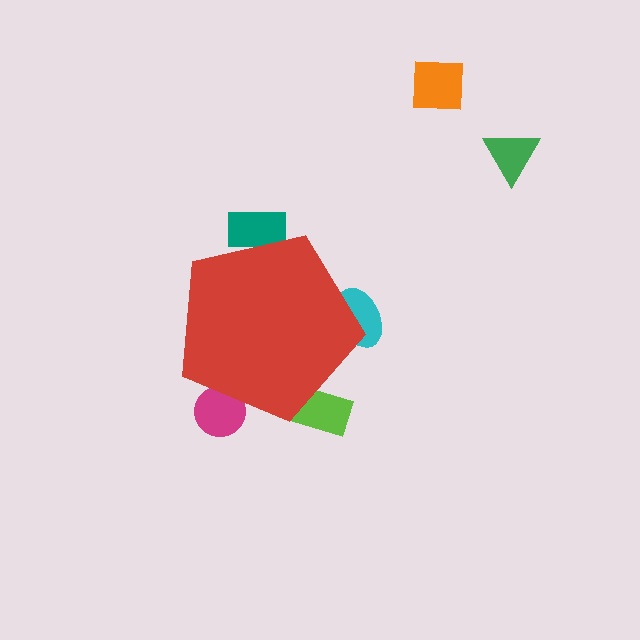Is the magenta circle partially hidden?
Yes, the magenta circle is partially hidden behind the red pentagon.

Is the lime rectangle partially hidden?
Yes, the lime rectangle is partially hidden behind the red pentagon.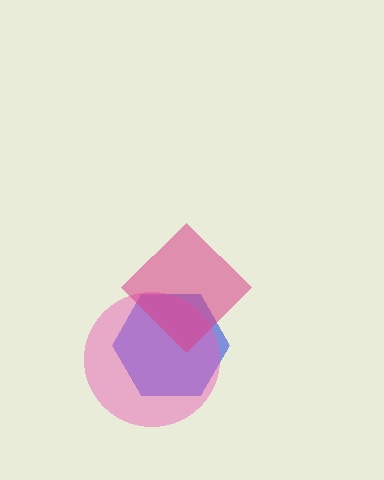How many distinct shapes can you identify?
There are 3 distinct shapes: a blue hexagon, a pink circle, a magenta diamond.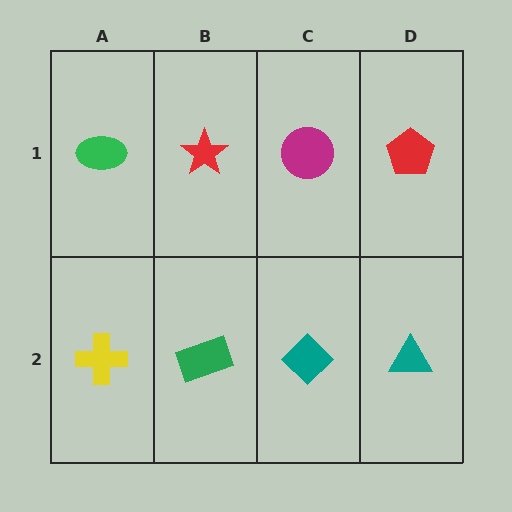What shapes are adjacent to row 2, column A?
A green ellipse (row 1, column A), a green rectangle (row 2, column B).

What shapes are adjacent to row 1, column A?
A yellow cross (row 2, column A), a red star (row 1, column B).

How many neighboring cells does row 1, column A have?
2.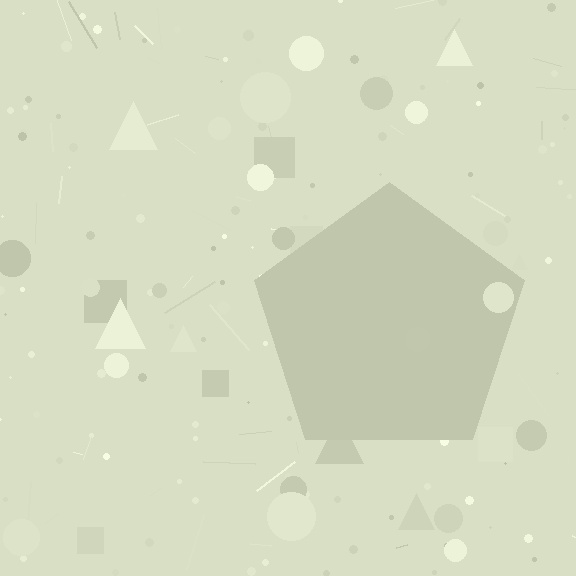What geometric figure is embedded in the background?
A pentagon is embedded in the background.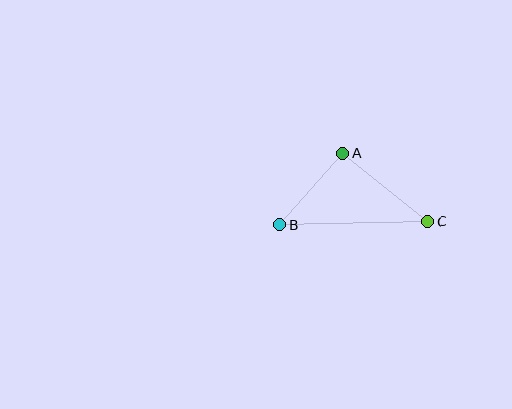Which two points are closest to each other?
Points A and B are closest to each other.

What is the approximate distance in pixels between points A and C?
The distance between A and C is approximately 109 pixels.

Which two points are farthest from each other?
Points B and C are farthest from each other.